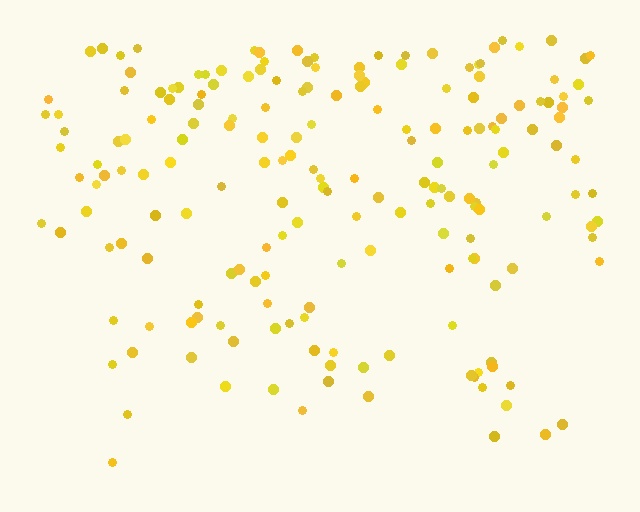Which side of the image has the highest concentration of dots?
The top.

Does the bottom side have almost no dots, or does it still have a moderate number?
Still a moderate number, just noticeably fewer than the top.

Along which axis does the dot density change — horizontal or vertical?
Vertical.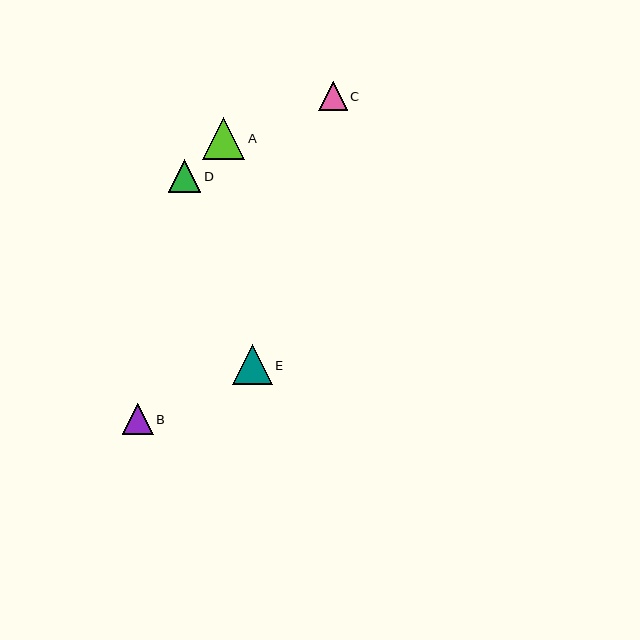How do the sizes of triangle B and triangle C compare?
Triangle B and triangle C are approximately the same size.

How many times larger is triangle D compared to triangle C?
Triangle D is approximately 1.2 times the size of triangle C.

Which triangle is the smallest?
Triangle C is the smallest with a size of approximately 28 pixels.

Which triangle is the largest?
Triangle A is the largest with a size of approximately 42 pixels.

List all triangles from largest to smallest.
From largest to smallest: A, E, D, B, C.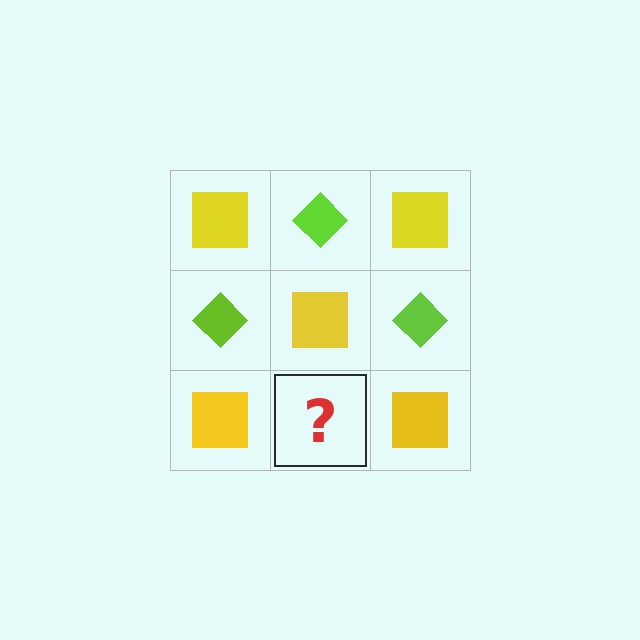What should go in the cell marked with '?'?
The missing cell should contain a lime diamond.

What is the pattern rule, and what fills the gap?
The rule is that it alternates yellow square and lime diamond in a checkerboard pattern. The gap should be filled with a lime diamond.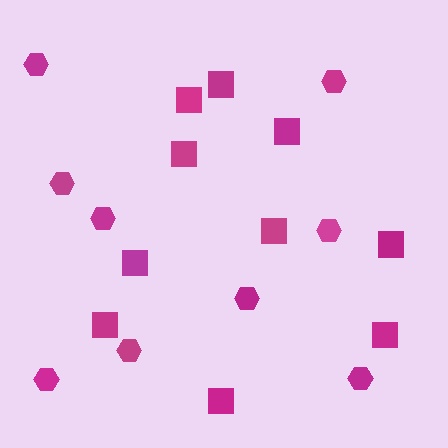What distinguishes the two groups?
There are 2 groups: one group of squares (10) and one group of hexagons (9).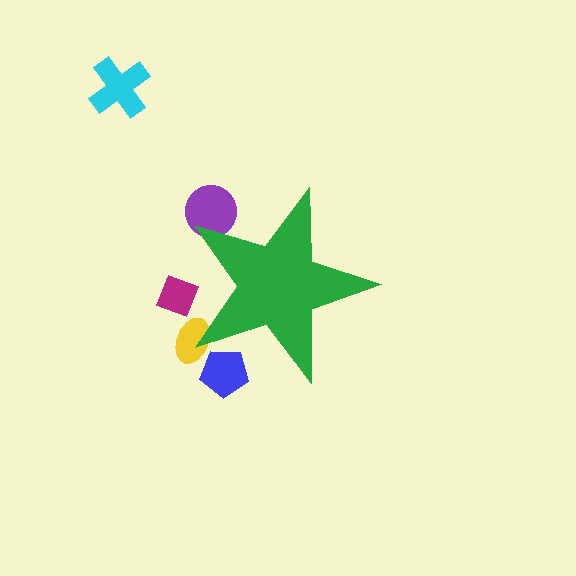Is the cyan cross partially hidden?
No, the cyan cross is fully visible.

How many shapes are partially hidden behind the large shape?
4 shapes are partially hidden.